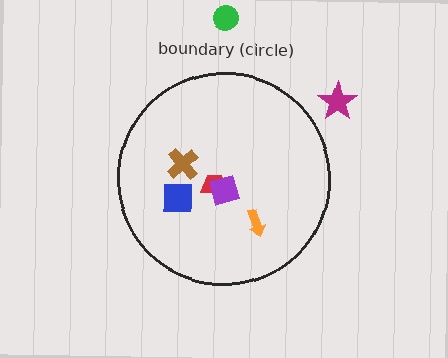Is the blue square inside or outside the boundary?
Inside.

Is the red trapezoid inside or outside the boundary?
Inside.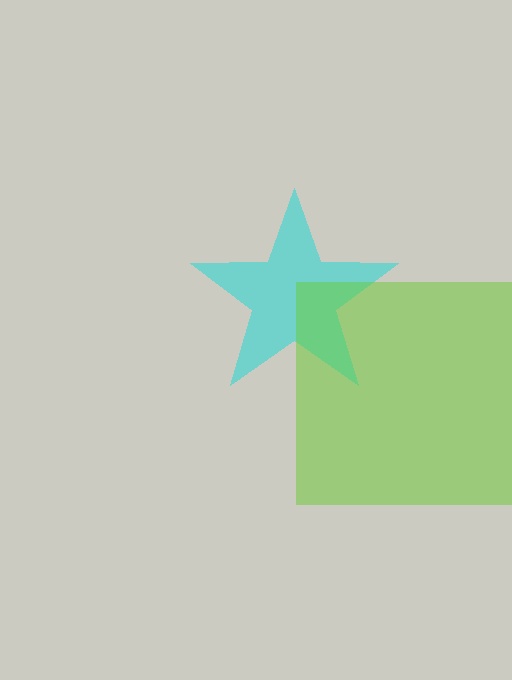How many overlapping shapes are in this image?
There are 2 overlapping shapes in the image.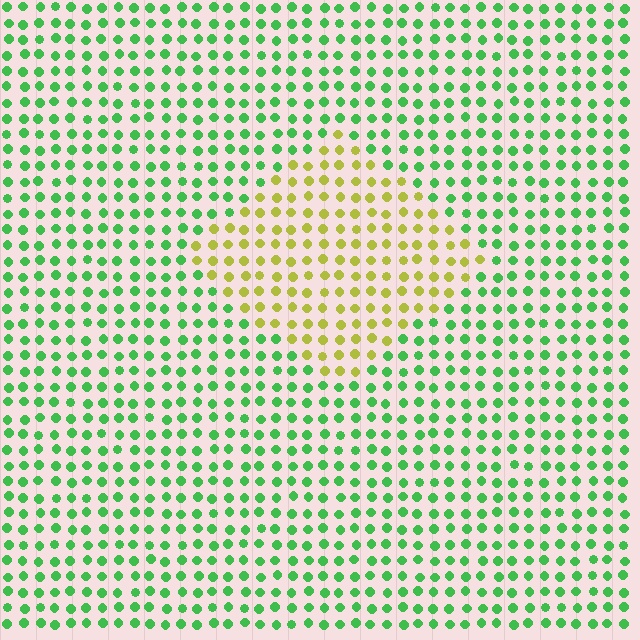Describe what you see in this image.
The image is filled with small green elements in a uniform arrangement. A diamond-shaped region is visible where the elements are tinted to a slightly different hue, forming a subtle color boundary.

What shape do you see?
I see a diamond.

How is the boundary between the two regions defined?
The boundary is defined purely by a slight shift in hue (about 60 degrees). Spacing, size, and orientation are identical on both sides.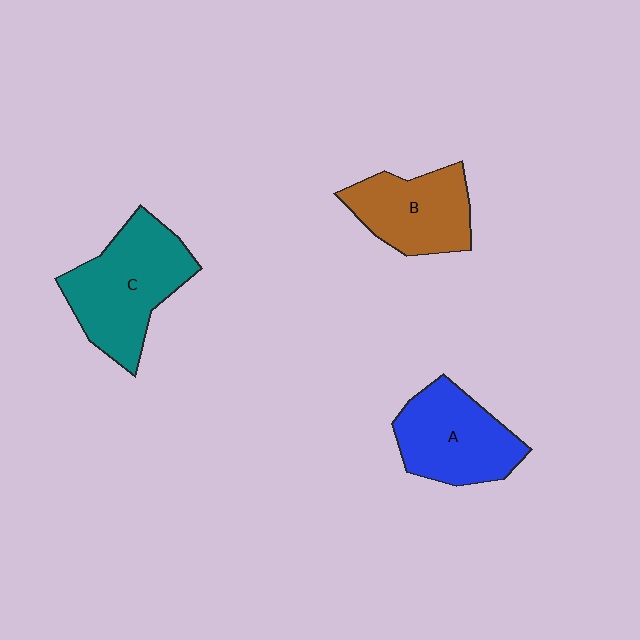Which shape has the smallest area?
Shape B (brown).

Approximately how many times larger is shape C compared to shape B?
Approximately 1.4 times.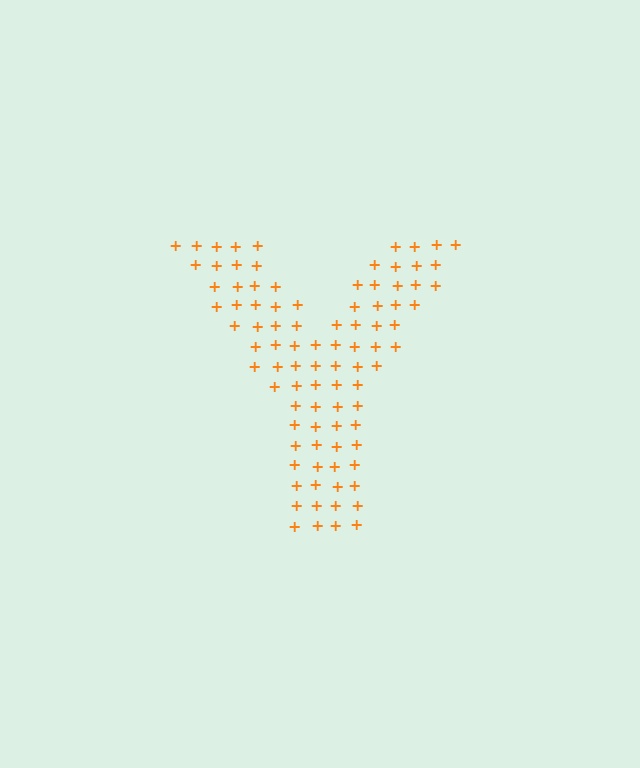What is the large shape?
The large shape is the letter Y.